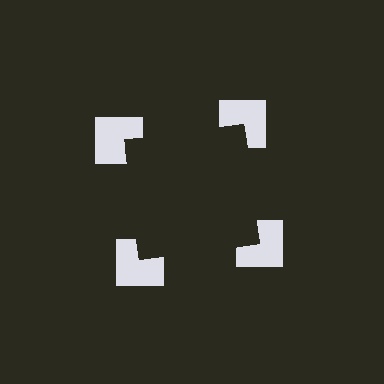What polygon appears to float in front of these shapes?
An illusory square — its edges are inferred from the aligned wedge cuts in the notched squares, not physically drawn.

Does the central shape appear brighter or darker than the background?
It typically appears slightly darker than the background, even though no actual brightness change is drawn.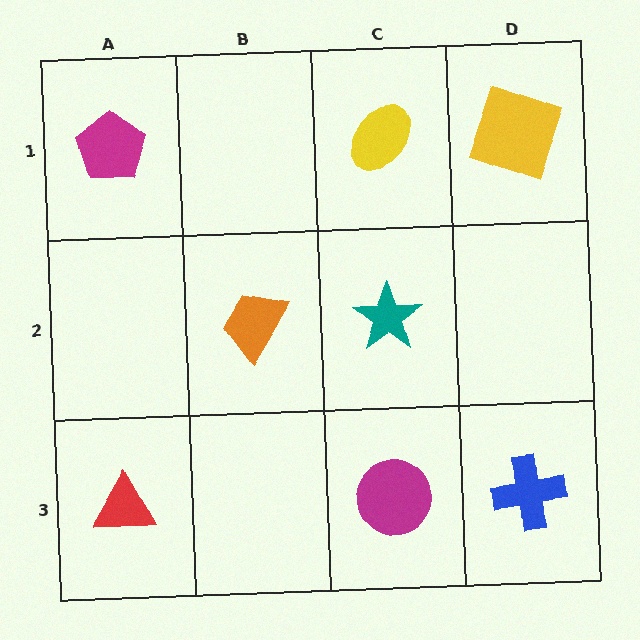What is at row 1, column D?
A yellow square.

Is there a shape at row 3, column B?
No, that cell is empty.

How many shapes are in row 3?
3 shapes.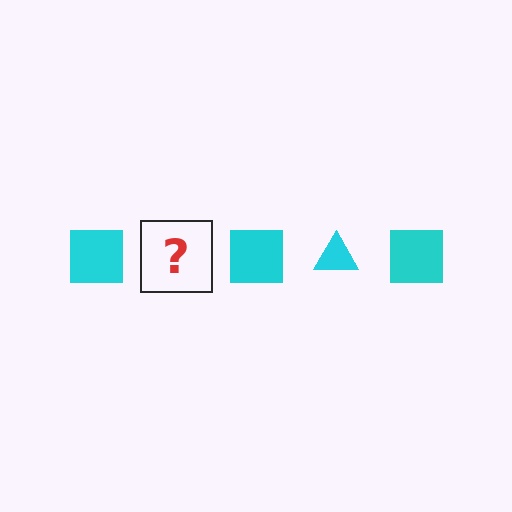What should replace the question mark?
The question mark should be replaced with a cyan triangle.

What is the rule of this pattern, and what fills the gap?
The rule is that the pattern cycles through square, triangle shapes in cyan. The gap should be filled with a cyan triangle.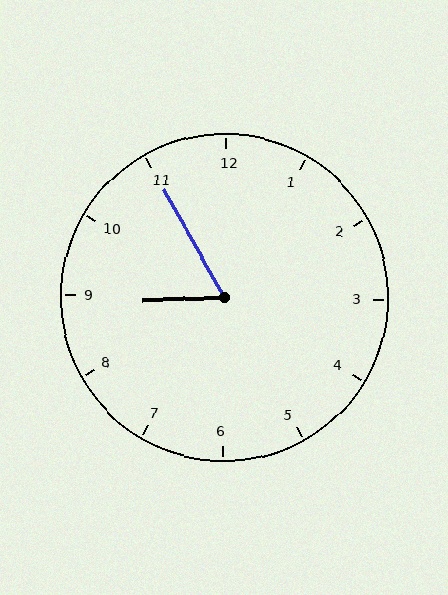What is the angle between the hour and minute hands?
Approximately 62 degrees.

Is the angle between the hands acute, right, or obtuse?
It is acute.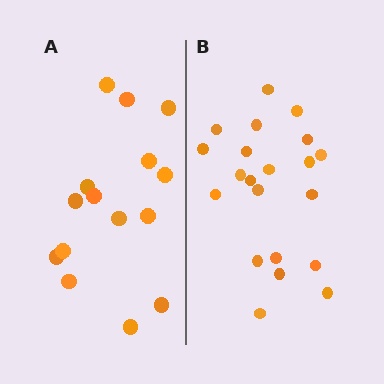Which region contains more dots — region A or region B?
Region B (the right region) has more dots.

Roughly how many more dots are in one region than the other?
Region B has about 6 more dots than region A.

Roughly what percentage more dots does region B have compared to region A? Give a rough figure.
About 40% more.